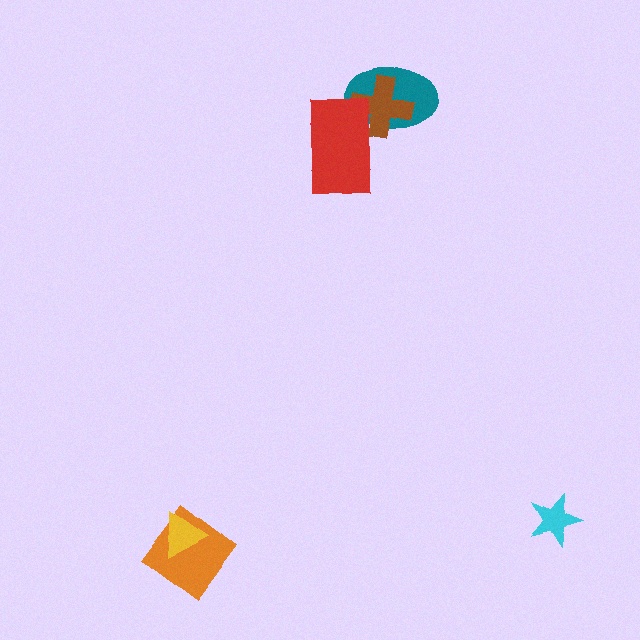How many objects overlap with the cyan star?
0 objects overlap with the cyan star.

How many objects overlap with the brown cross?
2 objects overlap with the brown cross.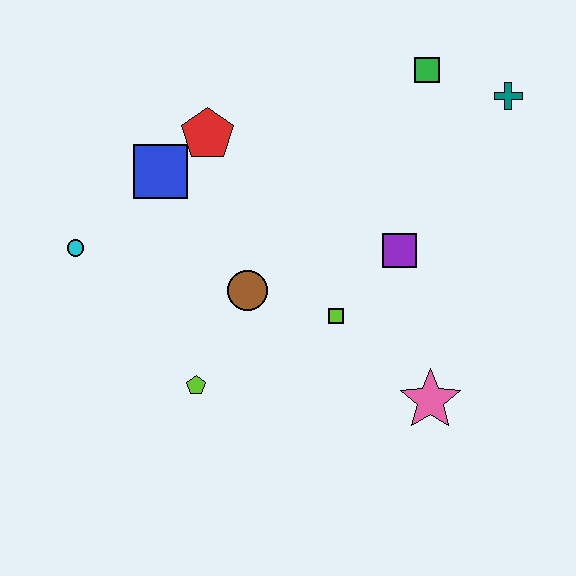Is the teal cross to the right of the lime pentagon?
Yes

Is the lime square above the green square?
No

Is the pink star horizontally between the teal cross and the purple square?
Yes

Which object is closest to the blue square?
The red pentagon is closest to the blue square.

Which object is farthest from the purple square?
The cyan circle is farthest from the purple square.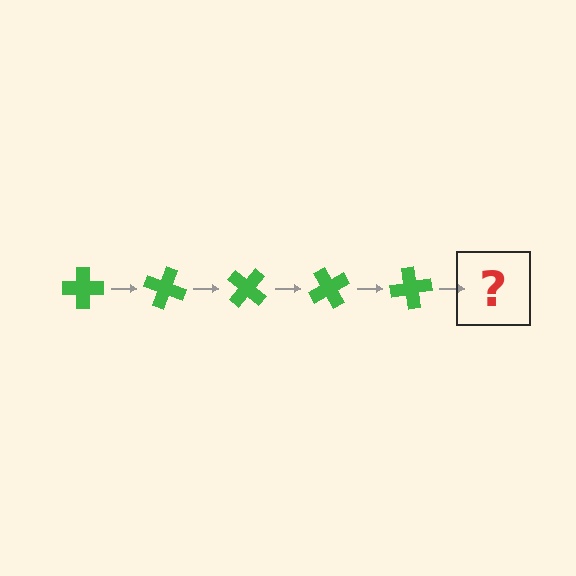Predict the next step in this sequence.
The next step is a green cross rotated 100 degrees.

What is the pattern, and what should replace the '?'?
The pattern is that the cross rotates 20 degrees each step. The '?' should be a green cross rotated 100 degrees.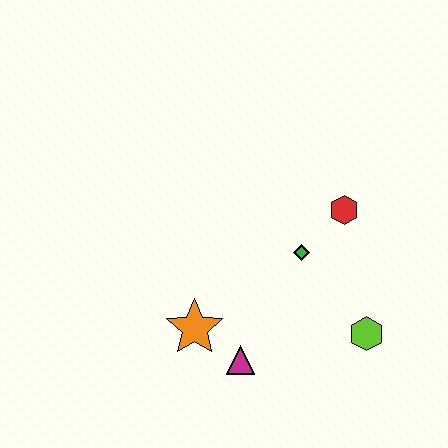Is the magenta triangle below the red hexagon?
Yes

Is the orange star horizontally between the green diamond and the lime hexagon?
No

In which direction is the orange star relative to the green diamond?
The orange star is to the left of the green diamond.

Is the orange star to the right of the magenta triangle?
No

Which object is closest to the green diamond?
The red hexagon is closest to the green diamond.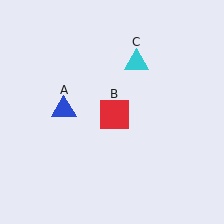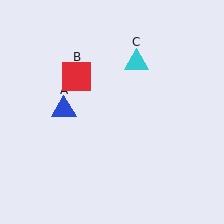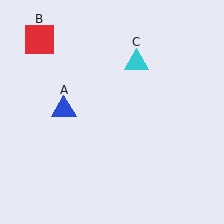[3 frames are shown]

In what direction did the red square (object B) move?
The red square (object B) moved up and to the left.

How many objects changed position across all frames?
1 object changed position: red square (object B).